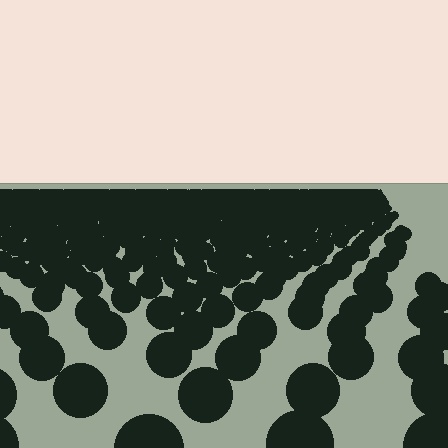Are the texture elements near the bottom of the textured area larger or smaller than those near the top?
Larger. Near the bottom, elements are closer to the viewer and appear at a bigger on-screen size.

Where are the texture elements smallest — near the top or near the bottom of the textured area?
Near the top.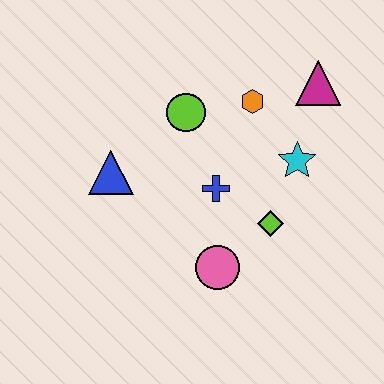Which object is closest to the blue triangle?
The lime circle is closest to the blue triangle.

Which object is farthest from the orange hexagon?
The pink circle is farthest from the orange hexagon.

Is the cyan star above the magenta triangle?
No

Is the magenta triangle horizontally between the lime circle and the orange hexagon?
No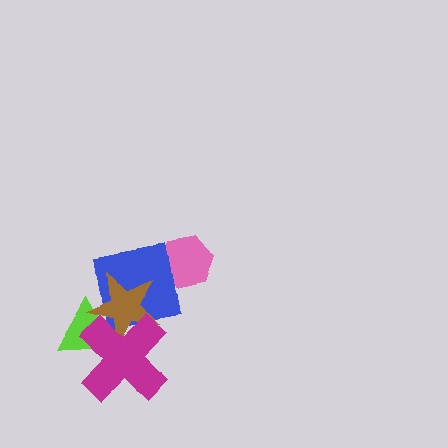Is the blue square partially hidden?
Yes, it is partially covered by another shape.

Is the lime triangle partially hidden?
Yes, it is partially covered by another shape.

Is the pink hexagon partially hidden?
Yes, it is partially covered by another shape.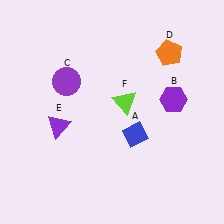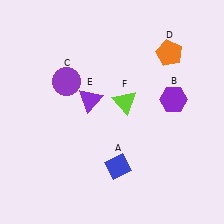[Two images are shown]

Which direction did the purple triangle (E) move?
The purple triangle (E) moved right.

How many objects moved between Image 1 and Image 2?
2 objects moved between the two images.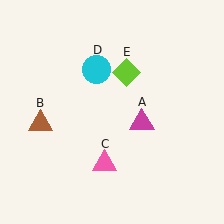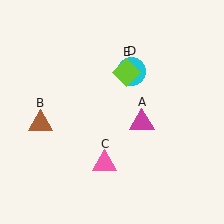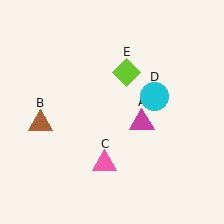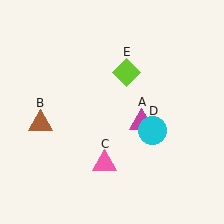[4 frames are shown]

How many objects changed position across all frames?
1 object changed position: cyan circle (object D).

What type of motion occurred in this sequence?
The cyan circle (object D) rotated clockwise around the center of the scene.